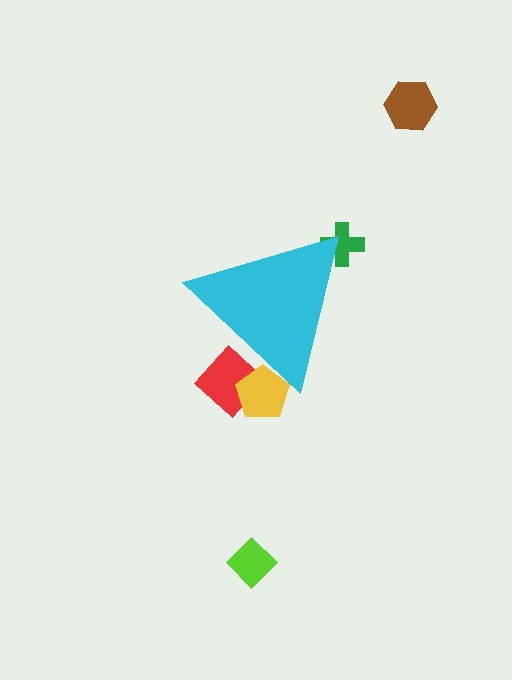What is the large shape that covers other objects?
A cyan triangle.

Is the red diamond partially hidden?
Yes, the red diamond is partially hidden behind the cyan triangle.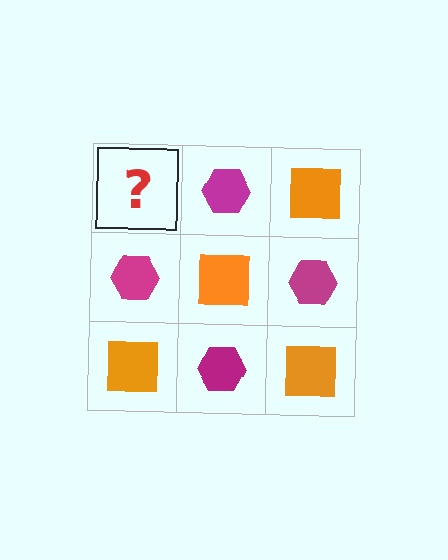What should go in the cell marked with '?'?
The missing cell should contain an orange square.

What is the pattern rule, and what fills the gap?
The rule is that it alternates orange square and magenta hexagon in a checkerboard pattern. The gap should be filled with an orange square.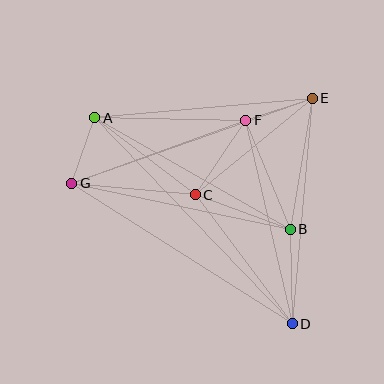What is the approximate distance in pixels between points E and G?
The distance between E and G is approximately 255 pixels.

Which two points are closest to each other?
Points A and G are closest to each other.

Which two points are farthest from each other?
Points A and D are farthest from each other.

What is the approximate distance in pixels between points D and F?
The distance between D and F is approximately 209 pixels.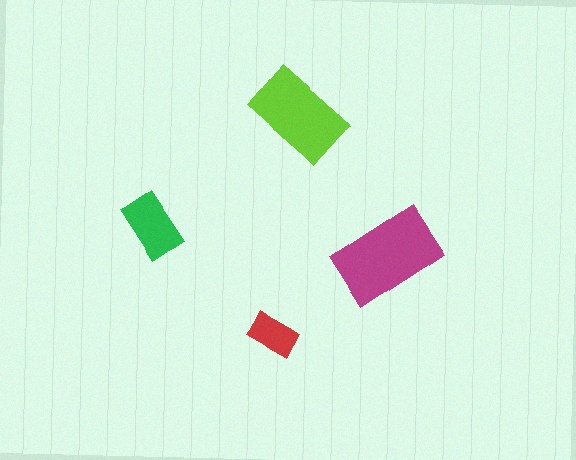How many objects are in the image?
There are 4 objects in the image.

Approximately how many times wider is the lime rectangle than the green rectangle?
About 1.5 times wider.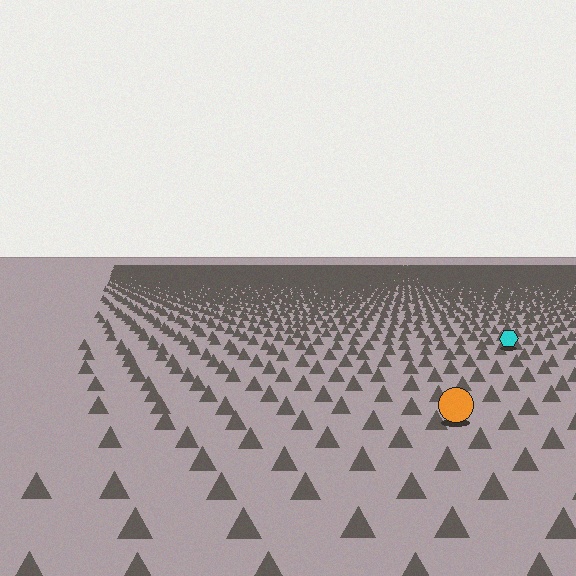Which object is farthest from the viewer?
The cyan hexagon is farthest from the viewer. It appears smaller and the ground texture around it is denser.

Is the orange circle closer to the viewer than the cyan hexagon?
Yes. The orange circle is closer — you can tell from the texture gradient: the ground texture is coarser near it.